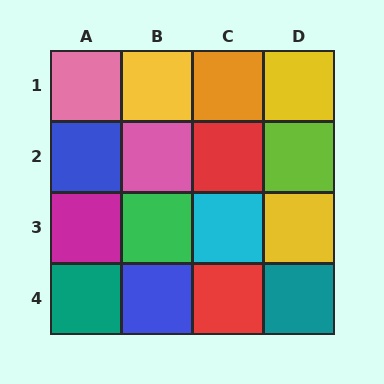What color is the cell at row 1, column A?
Pink.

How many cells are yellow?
3 cells are yellow.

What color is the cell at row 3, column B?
Green.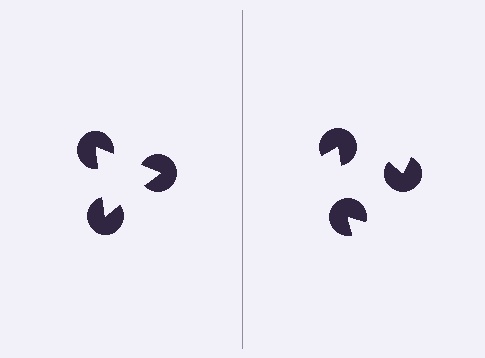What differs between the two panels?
The pac-man discs are positioned identically on both sides; only the wedge orientations differ. On the left they align to a triangle; on the right they are misaligned.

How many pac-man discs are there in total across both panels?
6 — 3 on each side.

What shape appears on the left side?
An illusory triangle.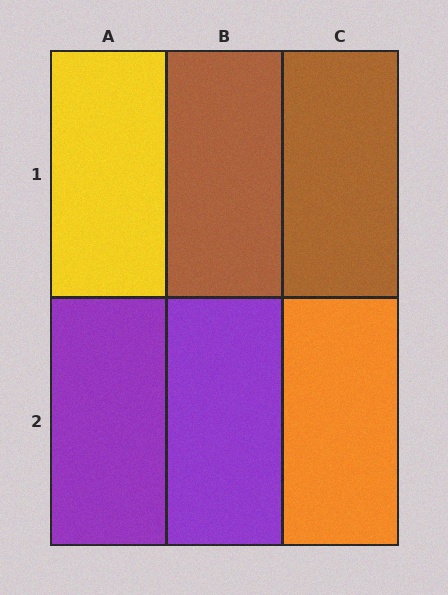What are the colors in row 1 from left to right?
Yellow, brown, brown.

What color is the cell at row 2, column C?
Orange.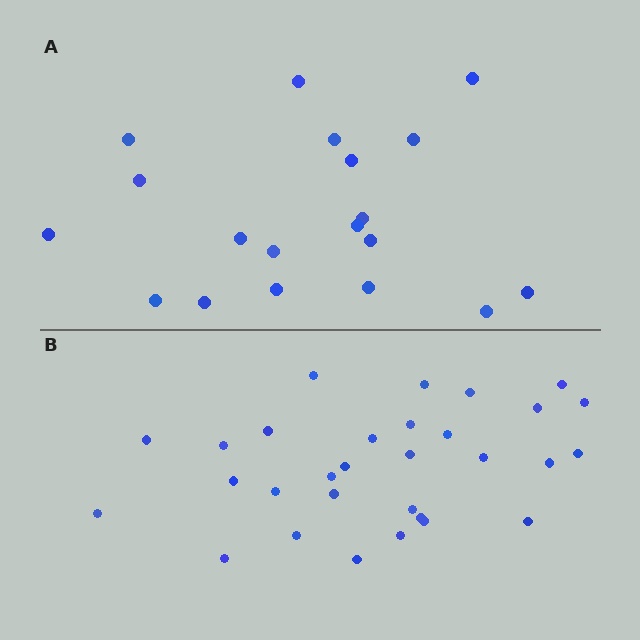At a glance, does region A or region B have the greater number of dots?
Region B (the bottom region) has more dots.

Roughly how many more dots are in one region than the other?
Region B has roughly 12 or so more dots than region A.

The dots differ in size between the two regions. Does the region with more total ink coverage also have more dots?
No. Region A has more total ink coverage because its dots are larger, but region B actually contains more individual dots. Total area can be misleading — the number of items is what matters here.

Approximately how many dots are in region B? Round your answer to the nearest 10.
About 30 dots.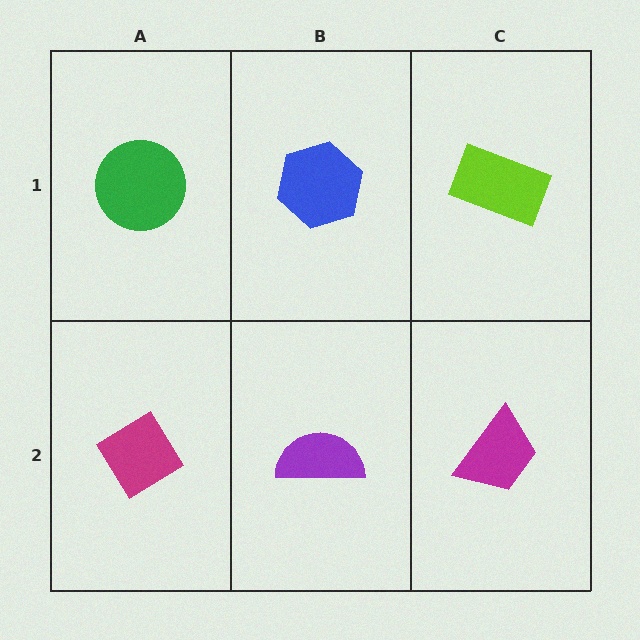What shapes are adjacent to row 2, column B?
A blue hexagon (row 1, column B), a magenta diamond (row 2, column A), a magenta trapezoid (row 2, column C).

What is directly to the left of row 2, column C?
A purple semicircle.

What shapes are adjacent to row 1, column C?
A magenta trapezoid (row 2, column C), a blue hexagon (row 1, column B).